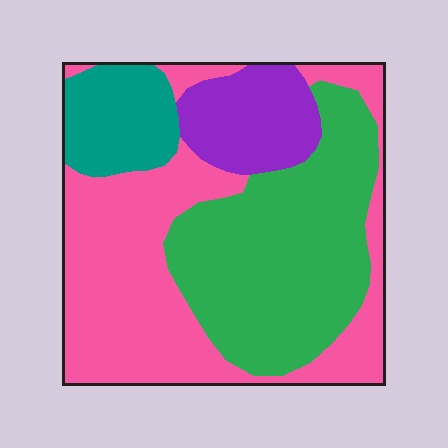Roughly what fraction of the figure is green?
Green takes up about three eighths (3/8) of the figure.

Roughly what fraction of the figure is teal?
Teal takes up about one tenth (1/10) of the figure.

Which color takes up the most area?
Pink, at roughly 40%.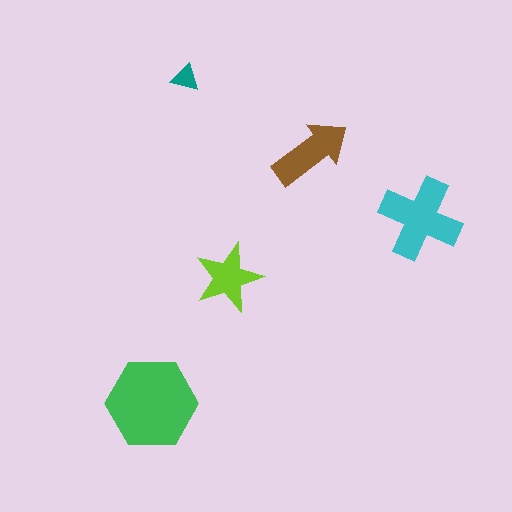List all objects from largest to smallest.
The green hexagon, the cyan cross, the brown arrow, the lime star, the teal triangle.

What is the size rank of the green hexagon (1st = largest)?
1st.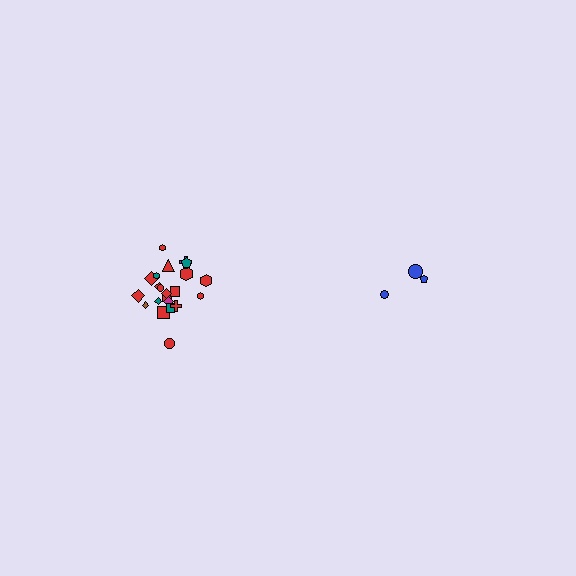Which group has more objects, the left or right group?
The left group.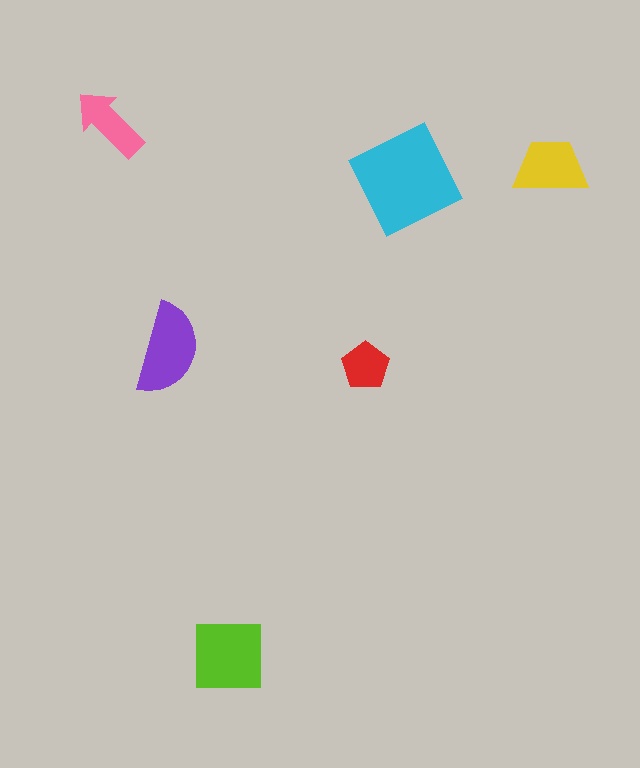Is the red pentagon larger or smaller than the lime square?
Smaller.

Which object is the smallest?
The red pentagon.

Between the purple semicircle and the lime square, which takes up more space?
The lime square.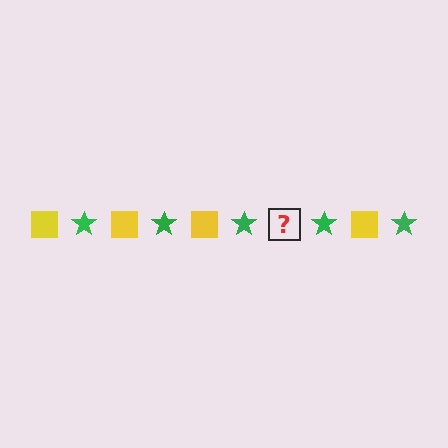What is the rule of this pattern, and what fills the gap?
The rule is that the pattern alternates between yellow square and green star. The gap should be filled with a yellow square.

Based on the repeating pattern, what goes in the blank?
The blank should be a yellow square.